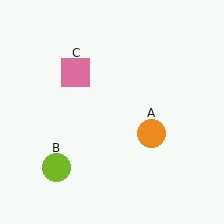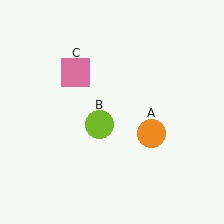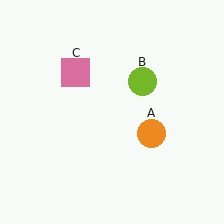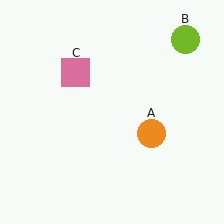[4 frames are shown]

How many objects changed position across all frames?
1 object changed position: lime circle (object B).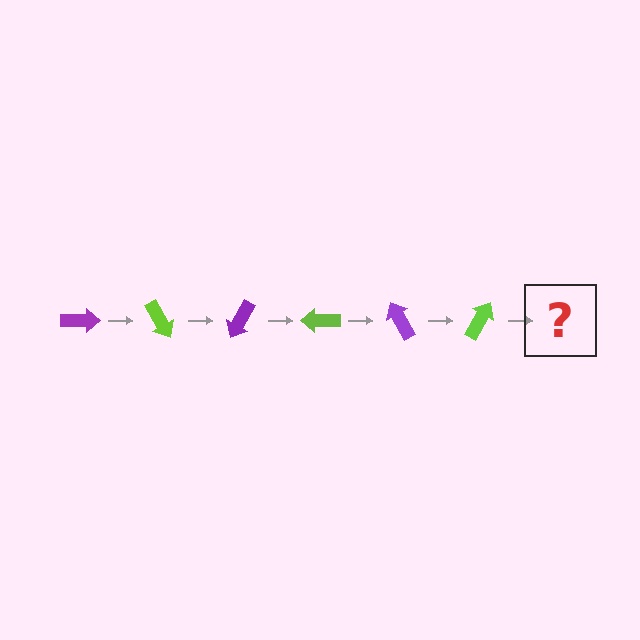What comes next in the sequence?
The next element should be a purple arrow, rotated 360 degrees from the start.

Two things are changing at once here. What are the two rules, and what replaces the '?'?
The two rules are that it rotates 60 degrees each step and the color cycles through purple and lime. The '?' should be a purple arrow, rotated 360 degrees from the start.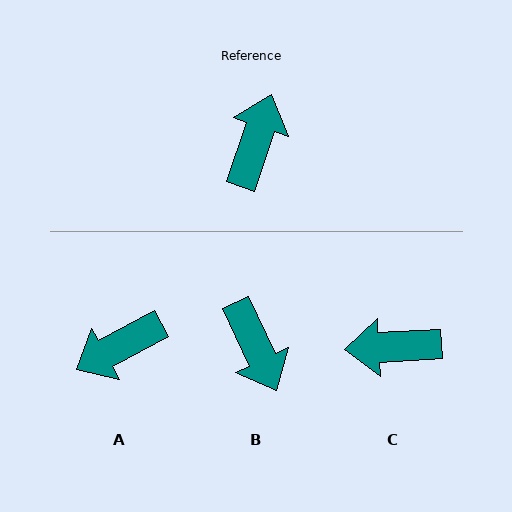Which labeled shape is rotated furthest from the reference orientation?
A, about 138 degrees away.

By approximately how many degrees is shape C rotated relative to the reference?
Approximately 112 degrees counter-clockwise.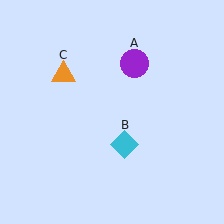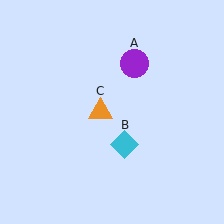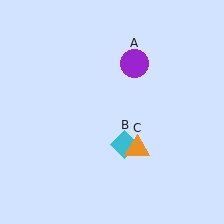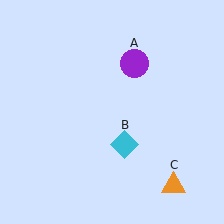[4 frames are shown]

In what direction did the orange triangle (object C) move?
The orange triangle (object C) moved down and to the right.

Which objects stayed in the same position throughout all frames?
Purple circle (object A) and cyan diamond (object B) remained stationary.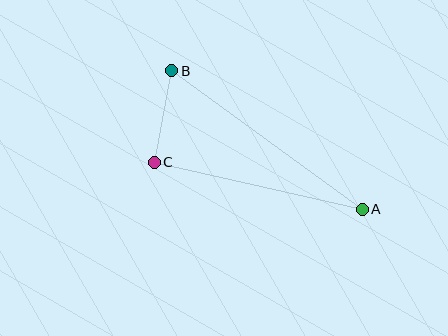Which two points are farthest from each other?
Points A and B are farthest from each other.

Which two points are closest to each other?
Points B and C are closest to each other.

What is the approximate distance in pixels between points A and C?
The distance between A and C is approximately 213 pixels.